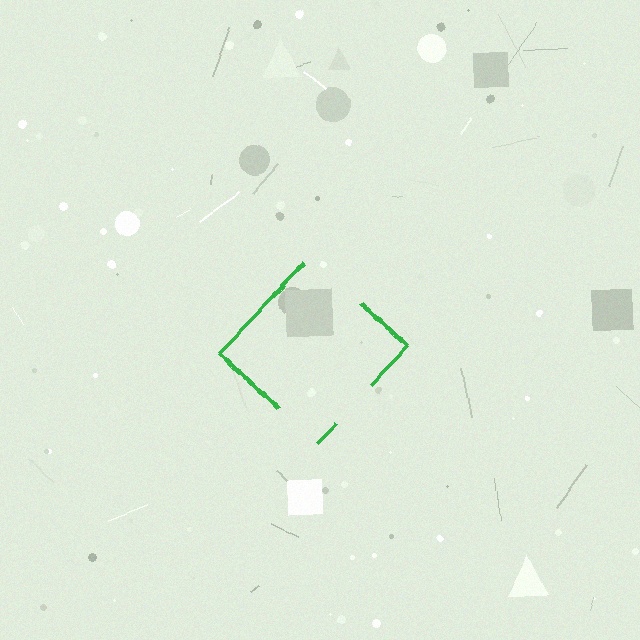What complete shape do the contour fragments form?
The contour fragments form a diamond.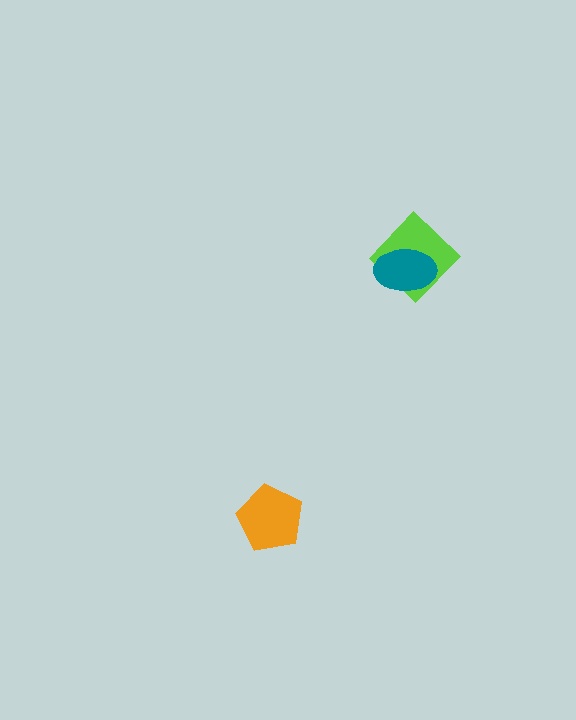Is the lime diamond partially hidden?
Yes, it is partially covered by another shape.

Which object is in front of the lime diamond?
The teal ellipse is in front of the lime diamond.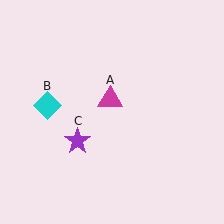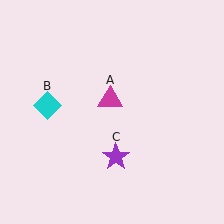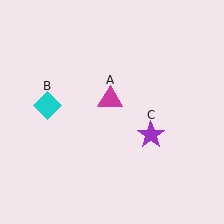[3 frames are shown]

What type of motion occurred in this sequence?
The purple star (object C) rotated counterclockwise around the center of the scene.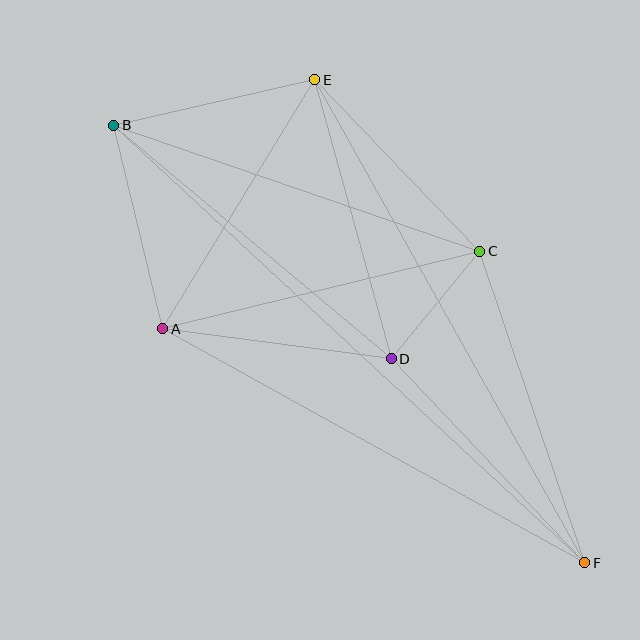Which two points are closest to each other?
Points C and D are closest to each other.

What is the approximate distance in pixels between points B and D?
The distance between B and D is approximately 362 pixels.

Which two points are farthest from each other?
Points B and F are farthest from each other.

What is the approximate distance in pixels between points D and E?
The distance between D and E is approximately 289 pixels.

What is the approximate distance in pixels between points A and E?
The distance between A and E is approximately 291 pixels.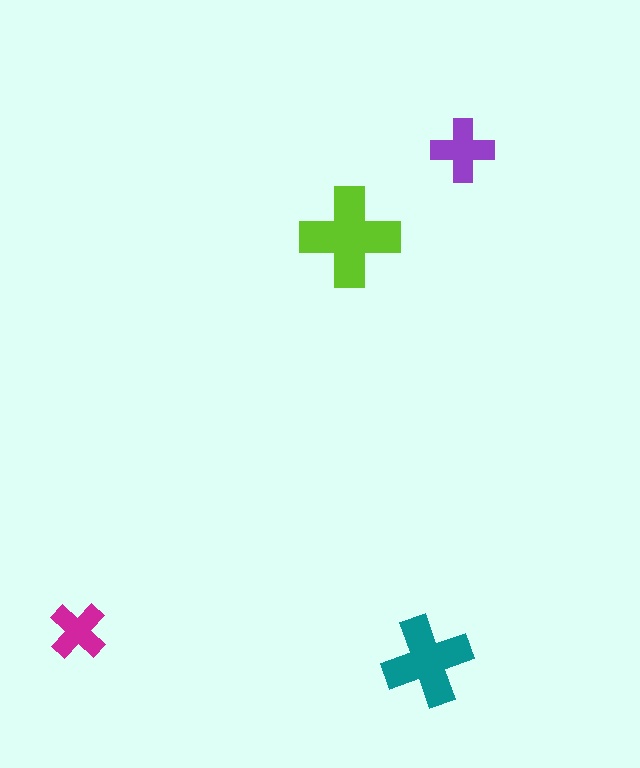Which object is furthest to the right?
The purple cross is rightmost.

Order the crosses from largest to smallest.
the lime one, the teal one, the purple one, the magenta one.